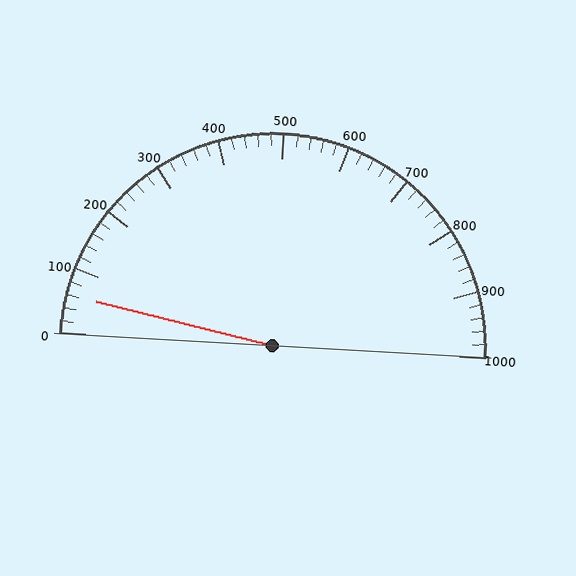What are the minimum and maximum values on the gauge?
The gauge ranges from 0 to 1000.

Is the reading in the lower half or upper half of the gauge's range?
The reading is in the lower half of the range (0 to 1000).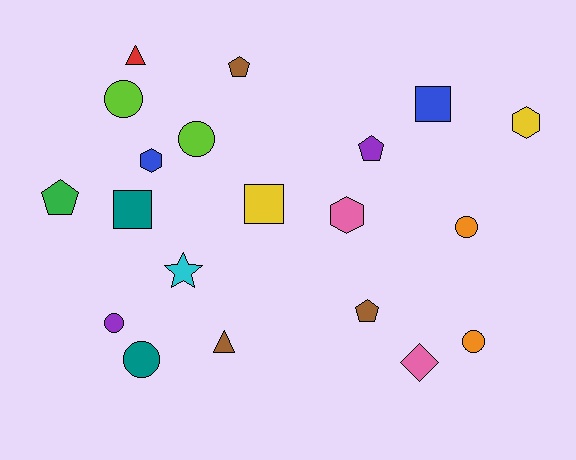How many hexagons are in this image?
There are 3 hexagons.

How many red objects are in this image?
There is 1 red object.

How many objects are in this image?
There are 20 objects.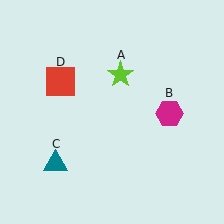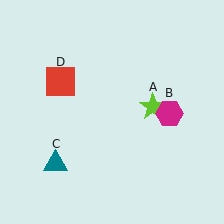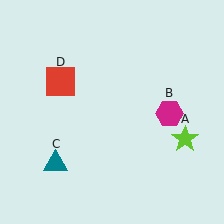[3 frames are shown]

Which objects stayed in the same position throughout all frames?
Magenta hexagon (object B) and teal triangle (object C) and red square (object D) remained stationary.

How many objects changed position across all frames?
1 object changed position: lime star (object A).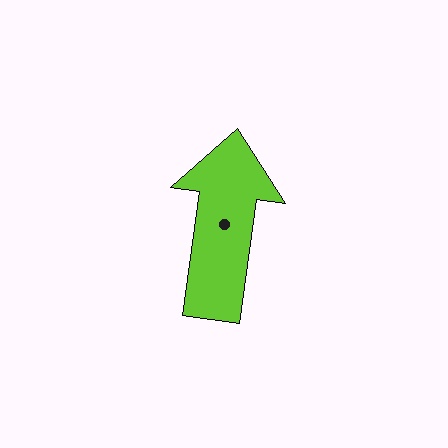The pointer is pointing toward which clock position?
Roughly 12 o'clock.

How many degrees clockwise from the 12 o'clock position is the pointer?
Approximately 8 degrees.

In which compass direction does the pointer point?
North.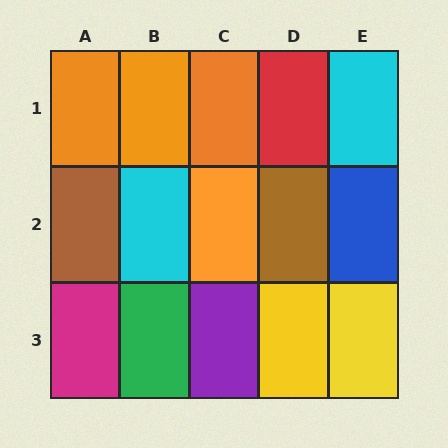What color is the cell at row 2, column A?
Brown.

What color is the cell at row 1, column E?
Cyan.